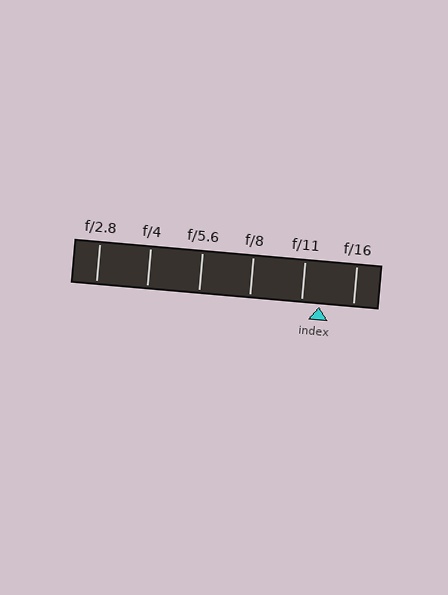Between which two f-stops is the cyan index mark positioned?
The index mark is between f/11 and f/16.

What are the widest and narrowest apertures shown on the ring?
The widest aperture shown is f/2.8 and the narrowest is f/16.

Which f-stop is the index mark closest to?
The index mark is closest to f/11.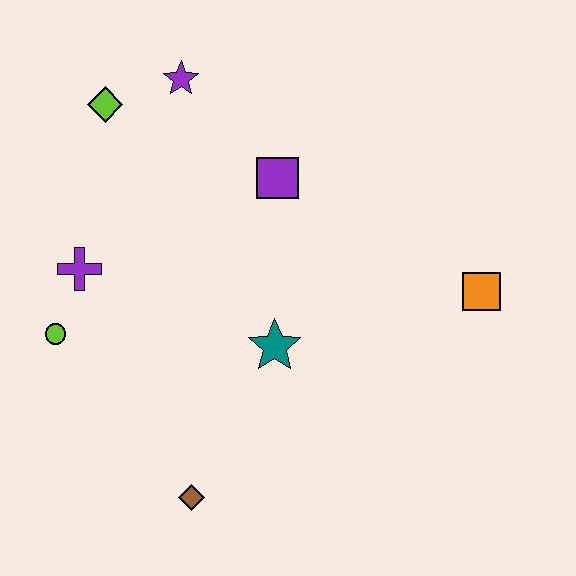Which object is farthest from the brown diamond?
The purple star is farthest from the brown diamond.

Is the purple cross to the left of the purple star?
Yes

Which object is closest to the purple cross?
The lime circle is closest to the purple cross.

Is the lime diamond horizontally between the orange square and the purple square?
No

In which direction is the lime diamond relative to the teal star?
The lime diamond is above the teal star.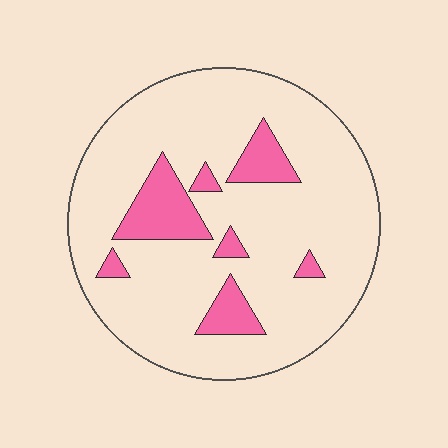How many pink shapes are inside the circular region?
7.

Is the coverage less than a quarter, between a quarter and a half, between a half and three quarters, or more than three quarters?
Less than a quarter.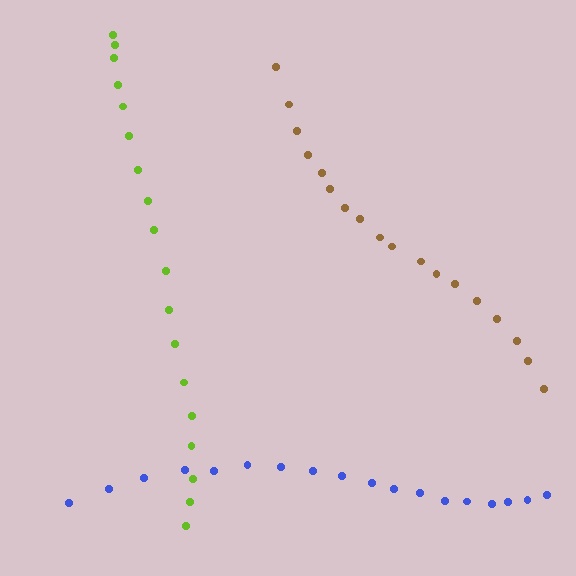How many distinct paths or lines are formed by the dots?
There are 3 distinct paths.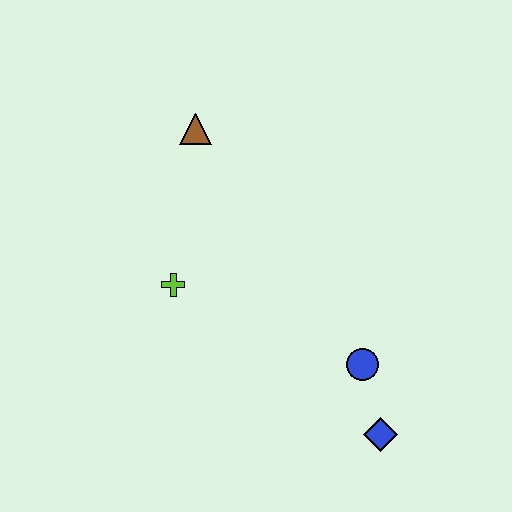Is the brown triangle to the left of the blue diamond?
Yes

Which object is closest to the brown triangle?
The lime cross is closest to the brown triangle.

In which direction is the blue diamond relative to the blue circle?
The blue diamond is below the blue circle.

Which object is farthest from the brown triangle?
The blue diamond is farthest from the brown triangle.